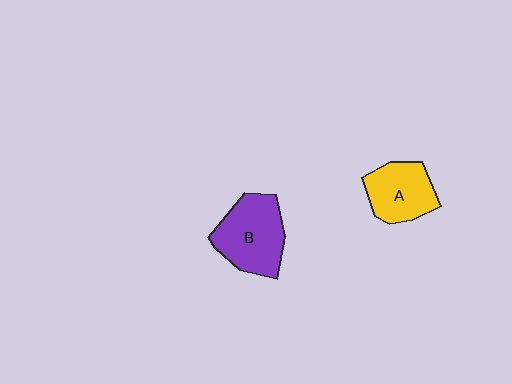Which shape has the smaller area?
Shape A (yellow).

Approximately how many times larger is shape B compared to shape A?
Approximately 1.3 times.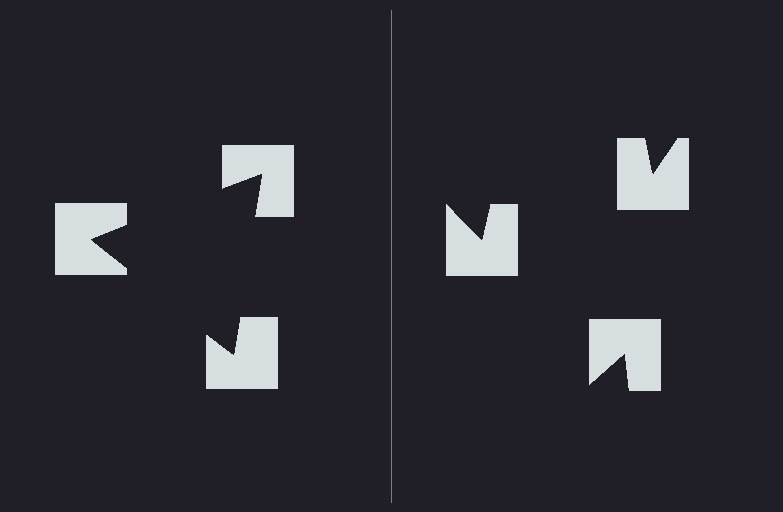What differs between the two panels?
The notched squares are positioned identically on both sides; only the wedge orientations differ. On the left they align to a triangle; on the right they are misaligned.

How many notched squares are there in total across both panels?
6 — 3 on each side.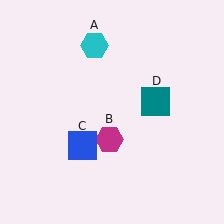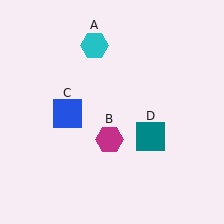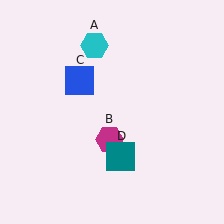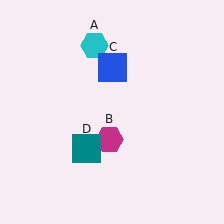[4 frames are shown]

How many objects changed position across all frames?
2 objects changed position: blue square (object C), teal square (object D).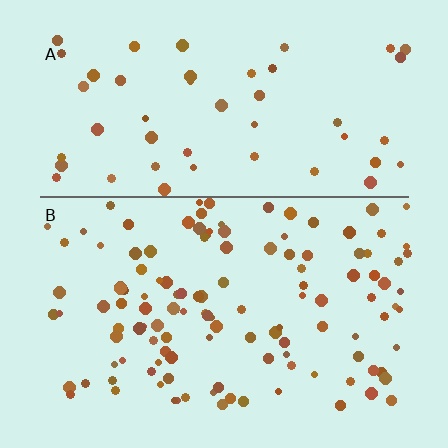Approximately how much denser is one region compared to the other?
Approximately 2.4× — region B over region A.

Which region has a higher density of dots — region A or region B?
B (the bottom).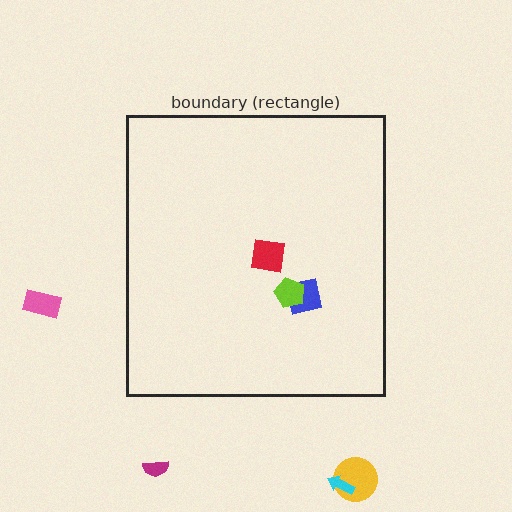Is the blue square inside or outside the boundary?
Inside.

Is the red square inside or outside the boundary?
Inside.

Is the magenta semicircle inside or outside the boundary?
Outside.